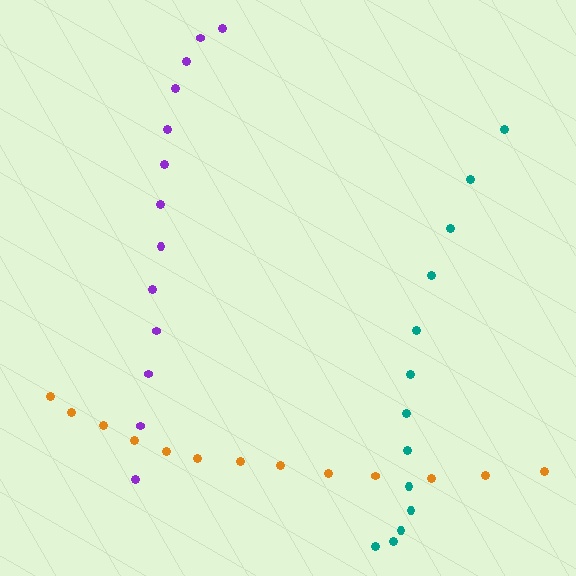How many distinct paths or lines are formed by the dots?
There are 3 distinct paths.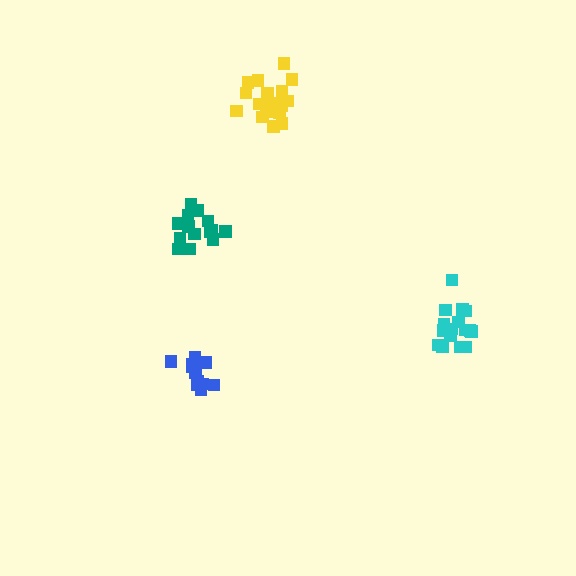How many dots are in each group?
Group 1: 14 dots, Group 2: 15 dots, Group 3: 20 dots, Group 4: 17 dots (66 total).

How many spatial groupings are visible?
There are 4 spatial groupings.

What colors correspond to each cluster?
The clusters are colored: teal, blue, yellow, cyan.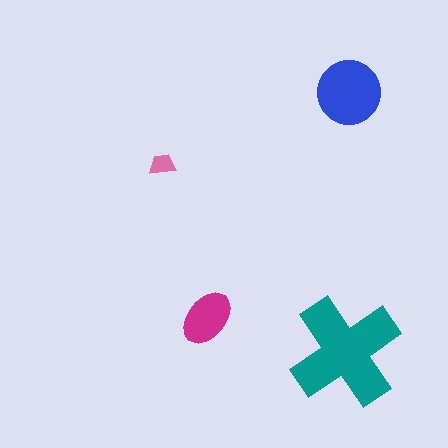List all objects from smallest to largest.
The pink trapezoid, the magenta ellipse, the blue circle, the teal cross.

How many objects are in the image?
There are 4 objects in the image.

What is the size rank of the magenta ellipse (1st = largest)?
3rd.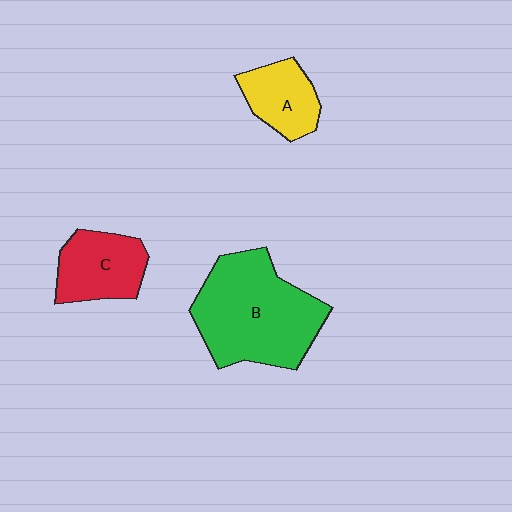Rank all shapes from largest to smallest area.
From largest to smallest: B (green), C (red), A (yellow).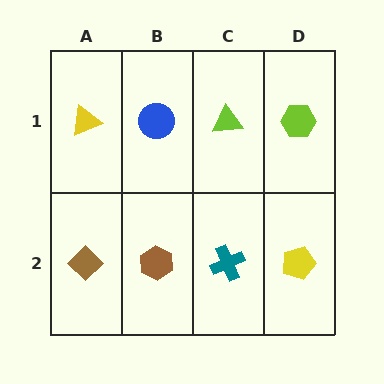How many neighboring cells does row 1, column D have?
2.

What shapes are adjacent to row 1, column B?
A brown hexagon (row 2, column B), a yellow triangle (row 1, column A), a lime triangle (row 1, column C).